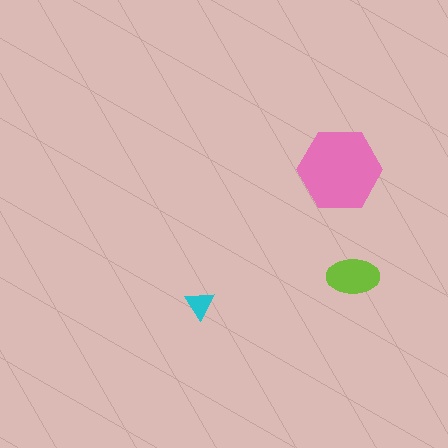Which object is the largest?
The pink hexagon.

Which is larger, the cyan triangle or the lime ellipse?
The lime ellipse.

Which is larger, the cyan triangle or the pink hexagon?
The pink hexagon.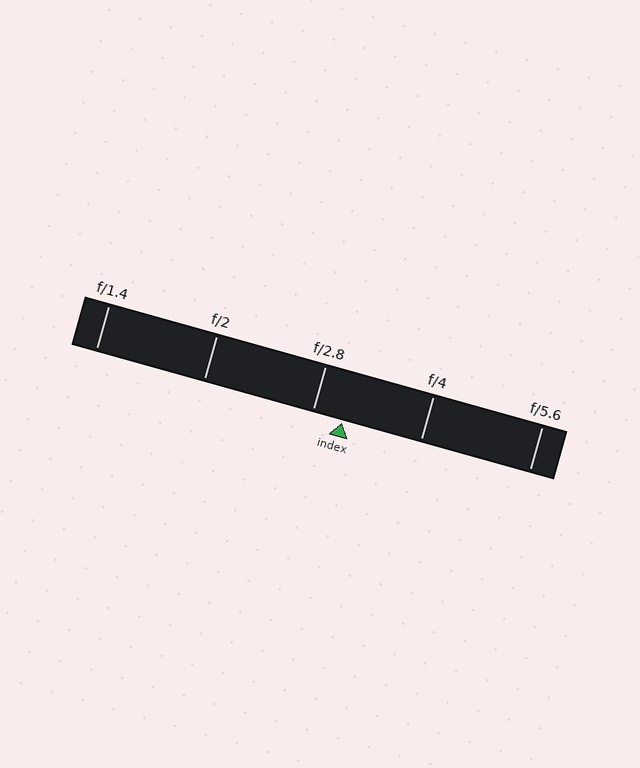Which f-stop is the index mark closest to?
The index mark is closest to f/2.8.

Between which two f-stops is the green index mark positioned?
The index mark is between f/2.8 and f/4.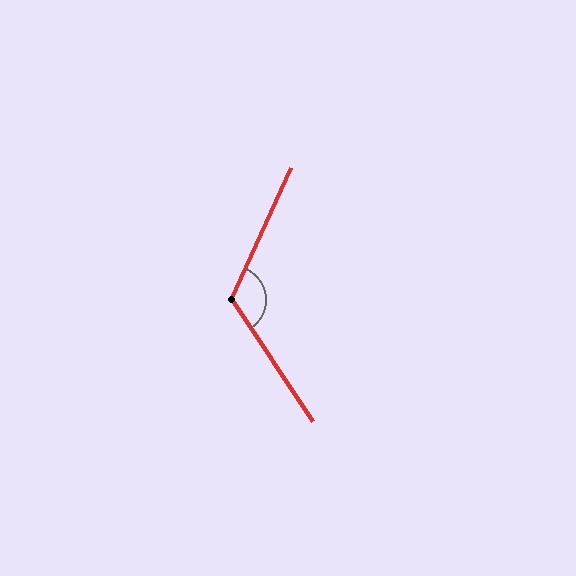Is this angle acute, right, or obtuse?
It is obtuse.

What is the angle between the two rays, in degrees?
Approximately 122 degrees.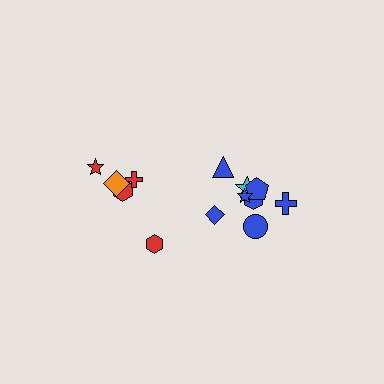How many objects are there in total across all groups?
There are 13 objects.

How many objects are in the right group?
There are 8 objects.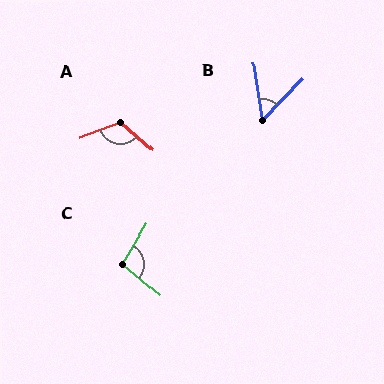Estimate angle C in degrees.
Approximately 98 degrees.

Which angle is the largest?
A, at approximately 117 degrees.